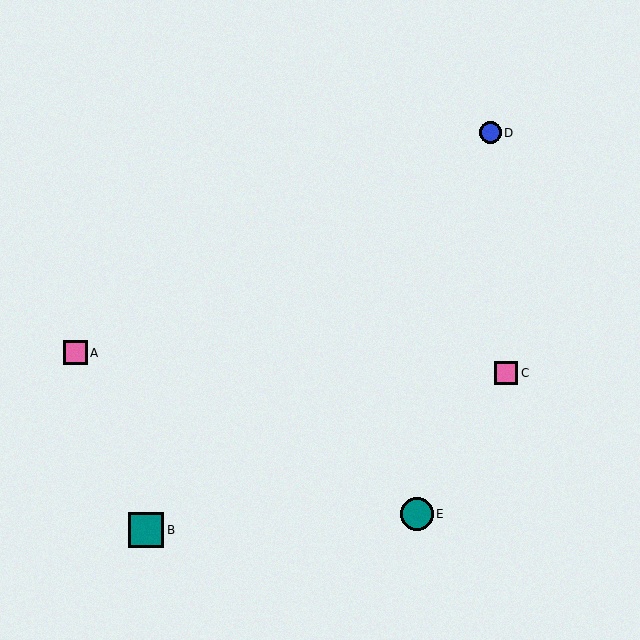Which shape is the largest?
The teal square (labeled B) is the largest.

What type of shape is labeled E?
Shape E is a teal circle.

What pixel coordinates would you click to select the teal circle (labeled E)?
Click at (417, 514) to select the teal circle E.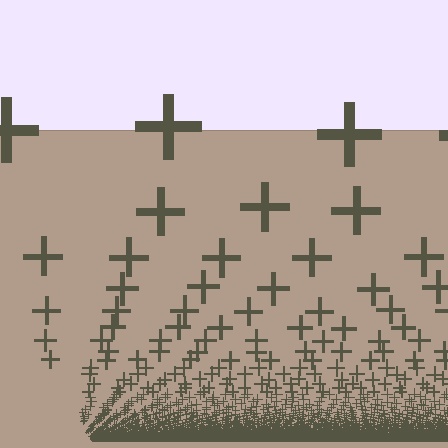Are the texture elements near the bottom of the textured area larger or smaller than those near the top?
Smaller. The gradient is inverted — elements near the bottom are smaller and denser.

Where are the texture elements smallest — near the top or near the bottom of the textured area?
Near the bottom.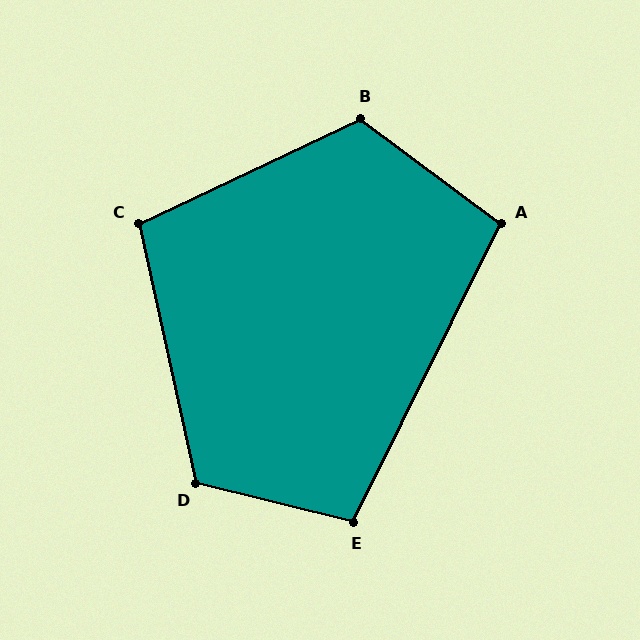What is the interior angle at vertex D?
Approximately 116 degrees (obtuse).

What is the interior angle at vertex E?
Approximately 102 degrees (obtuse).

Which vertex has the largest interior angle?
B, at approximately 118 degrees.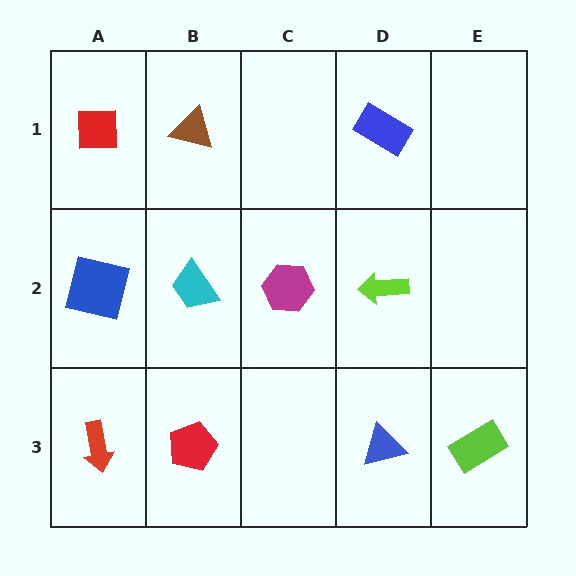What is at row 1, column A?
A red square.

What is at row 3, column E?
A lime rectangle.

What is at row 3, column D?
A blue triangle.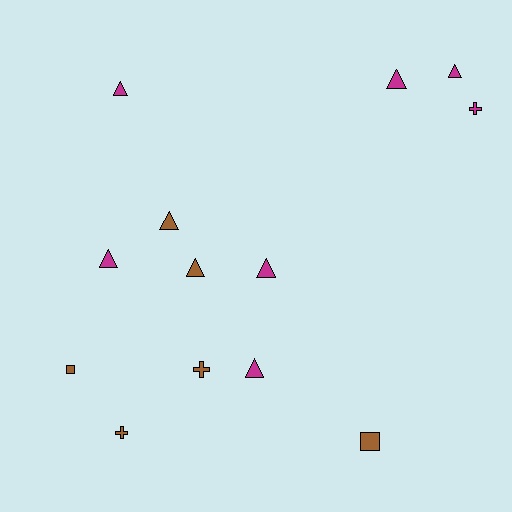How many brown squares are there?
There are 2 brown squares.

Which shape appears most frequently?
Triangle, with 8 objects.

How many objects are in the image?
There are 13 objects.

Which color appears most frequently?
Magenta, with 7 objects.